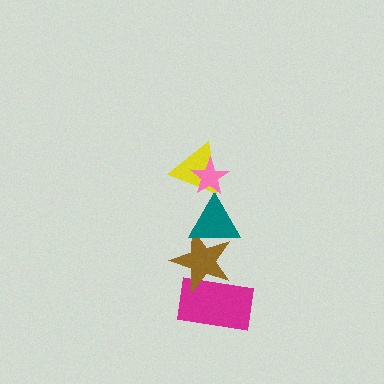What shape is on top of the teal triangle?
The yellow triangle is on top of the teal triangle.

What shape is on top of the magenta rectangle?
The brown star is on top of the magenta rectangle.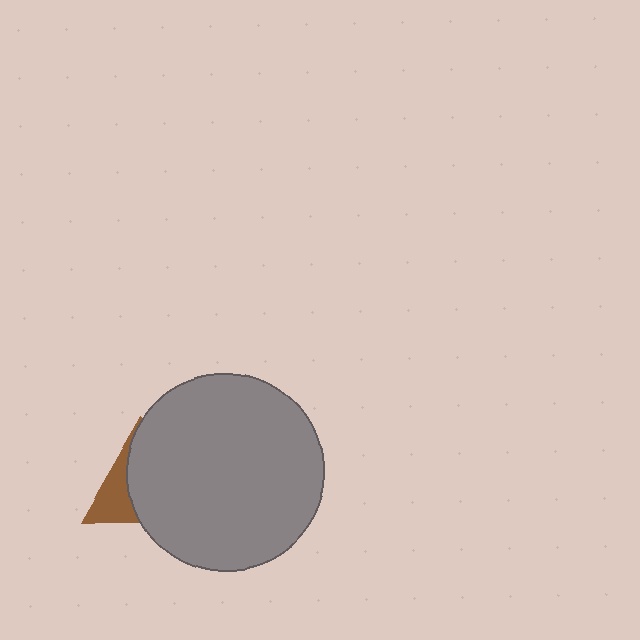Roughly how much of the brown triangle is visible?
A small part of it is visible (roughly 33%).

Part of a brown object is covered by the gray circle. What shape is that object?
It is a triangle.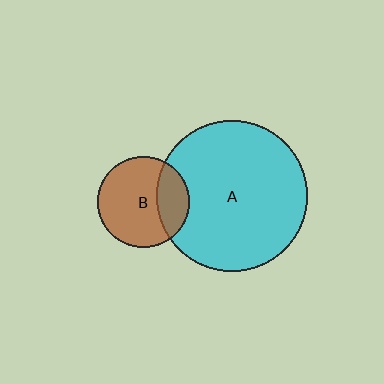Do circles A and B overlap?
Yes.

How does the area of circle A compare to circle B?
Approximately 2.7 times.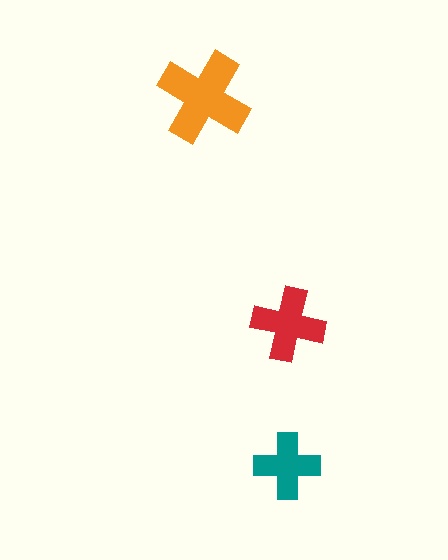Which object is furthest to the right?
The red cross is rightmost.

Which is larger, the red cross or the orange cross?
The orange one.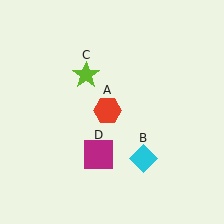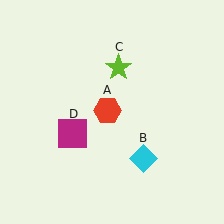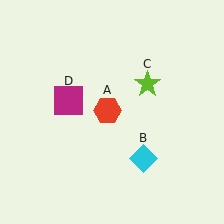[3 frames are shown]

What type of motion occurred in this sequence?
The lime star (object C), magenta square (object D) rotated clockwise around the center of the scene.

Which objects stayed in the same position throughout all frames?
Red hexagon (object A) and cyan diamond (object B) remained stationary.